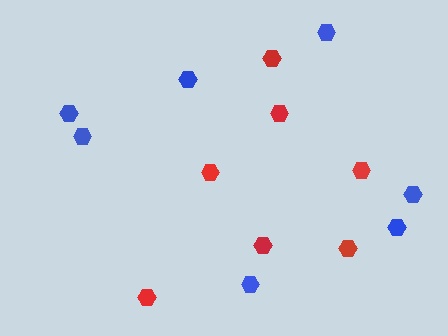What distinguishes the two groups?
There are 2 groups: one group of red hexagons (7) and one group of blue hexagons (7).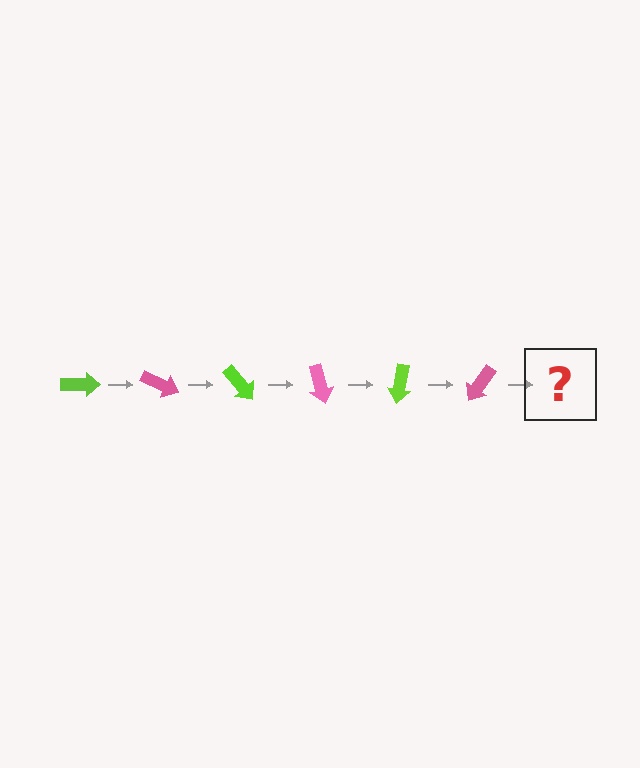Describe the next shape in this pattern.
It should be a lime arrow, rotated 150 degrees from the start.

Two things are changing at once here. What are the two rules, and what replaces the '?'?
The two rules are that it rotates 25 degrees each step and the color cycles through lime and pink. The '?' should be a lime arrow, rotated 150 degrees from the start.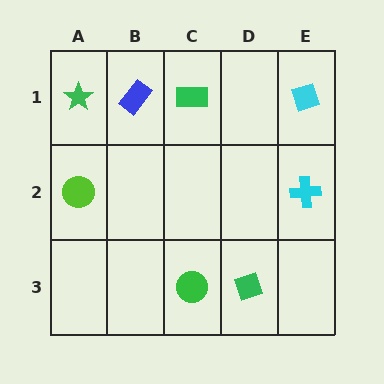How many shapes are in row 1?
4 shapes.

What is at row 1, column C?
A green rectangle.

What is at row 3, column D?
A green diamond.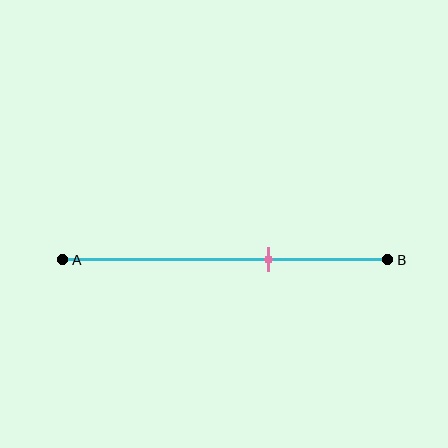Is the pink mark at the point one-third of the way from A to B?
No, the mark is at about 65% from A, not at the 33% one-third point.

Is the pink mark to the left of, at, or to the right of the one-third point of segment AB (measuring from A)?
The pink mark is to the right of the one-third point of segment AB.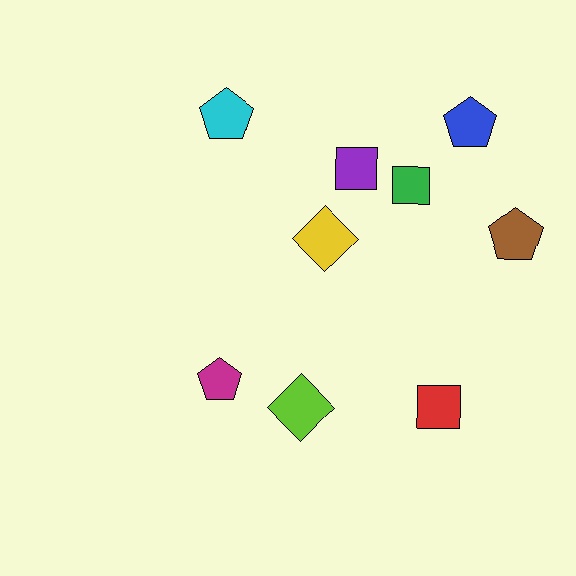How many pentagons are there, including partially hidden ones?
There are 4 pentagons.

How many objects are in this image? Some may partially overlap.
There are 9 objects.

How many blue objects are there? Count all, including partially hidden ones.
There is 1 blue object.